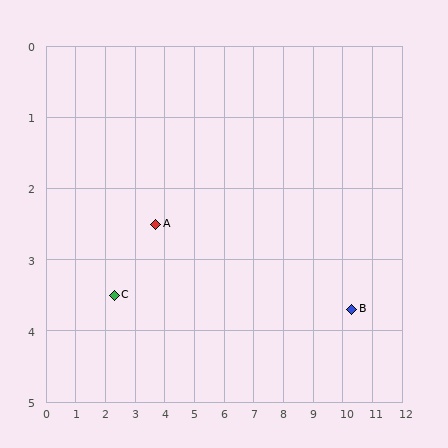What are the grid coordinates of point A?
Point A is at approximately (3.7, 2.5).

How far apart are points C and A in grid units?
Points C and A are about 1.7 grid units apart.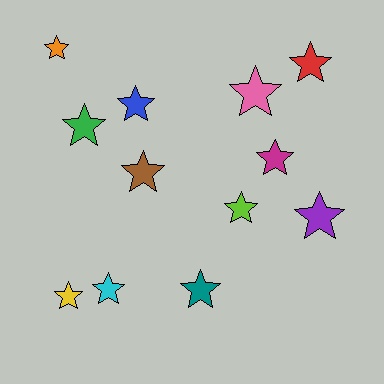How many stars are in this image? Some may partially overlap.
There are 12 stars.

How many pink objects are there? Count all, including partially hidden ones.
There is 1 pink object.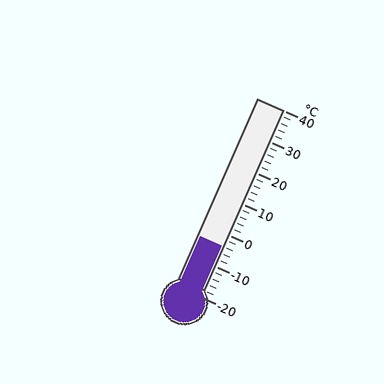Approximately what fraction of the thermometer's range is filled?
The thermometer is filled to approximately 25% of its range.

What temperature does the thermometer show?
The thermometer shows approximately -4°C.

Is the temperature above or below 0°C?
The temperature is below 0°C.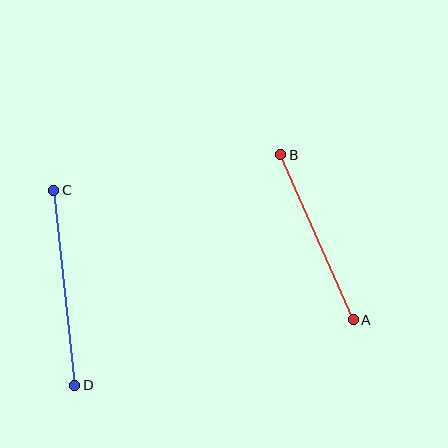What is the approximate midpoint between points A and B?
The midpoint is at approximately (317, 237) pixels.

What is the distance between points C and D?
The distance is approximately 196 pixels.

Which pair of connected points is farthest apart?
Points C and D are farthest apart.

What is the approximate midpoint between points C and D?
The midpoint is at approximately (64, 288) pixels.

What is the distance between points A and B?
The distance is approximately 181 pixels.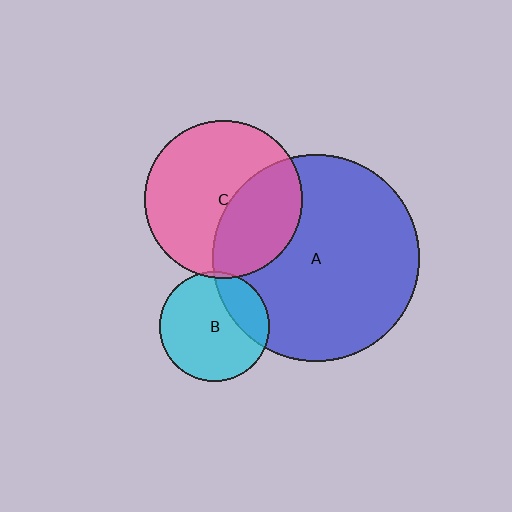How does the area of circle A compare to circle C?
Approximately 1.7 times.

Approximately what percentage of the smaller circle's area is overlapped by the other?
Approximately 25%.